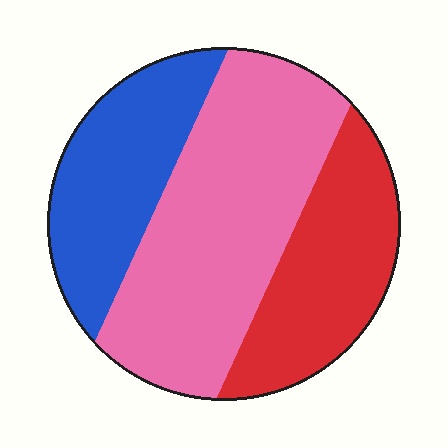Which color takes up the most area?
Pink, at roughly 45%.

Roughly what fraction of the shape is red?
Red takes up about one quarter (1/4) of the shape.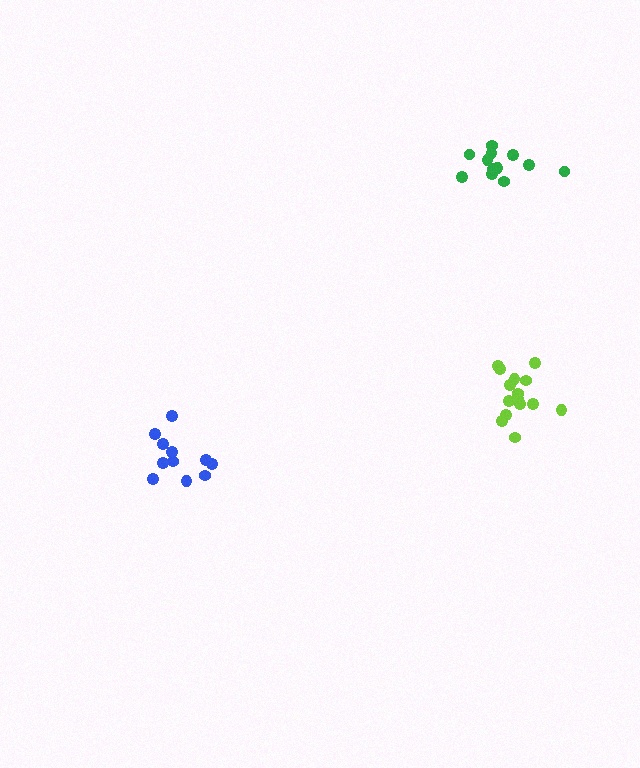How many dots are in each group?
Group 1: 11 dots, Group 2: 13 dots, Group 3: 16 dots (40 total).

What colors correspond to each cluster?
The clusters are colored: blue, green, lime.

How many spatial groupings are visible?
There are 3 spatial groupings.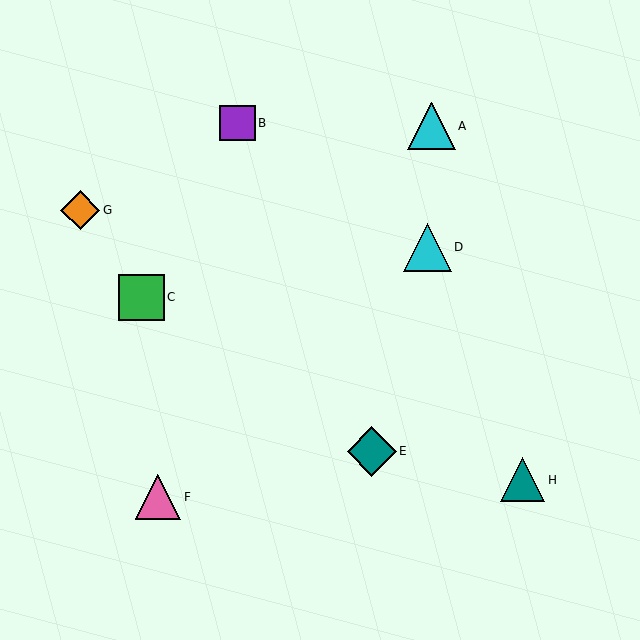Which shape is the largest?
The teal diamond (labeled E) is the largest.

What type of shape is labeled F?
Shape F is a pink triangle.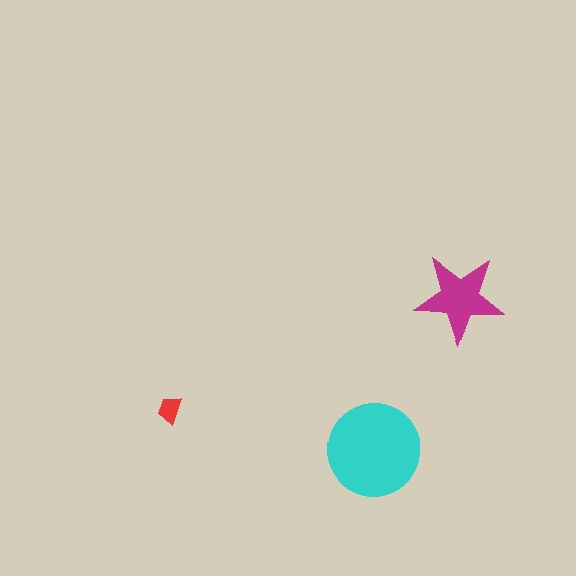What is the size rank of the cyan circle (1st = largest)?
1st.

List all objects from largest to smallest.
The cyan circle, the magenta star, the red trapezoid.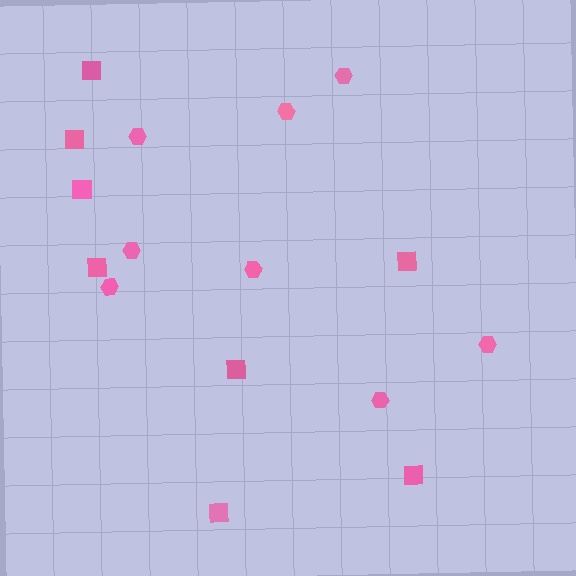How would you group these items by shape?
There are 2 groups: one group of hexagons (8) and one group of squares (8).